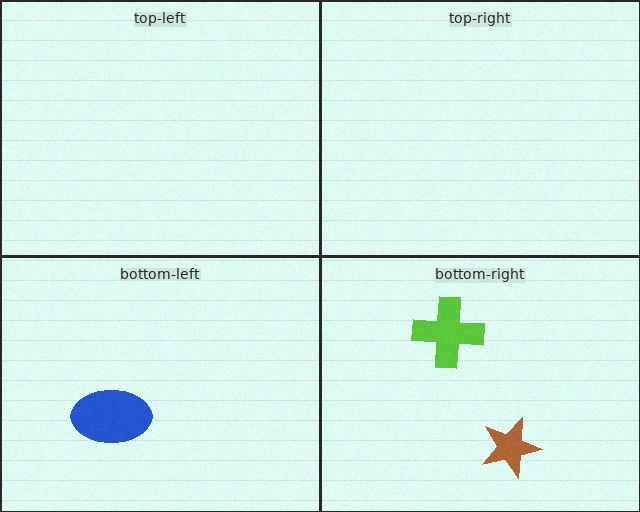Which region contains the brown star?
The bottom-right region.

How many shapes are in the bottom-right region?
2.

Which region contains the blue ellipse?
The bottom-left region.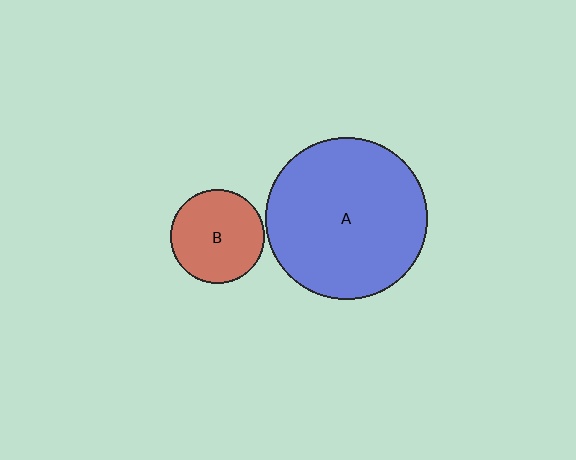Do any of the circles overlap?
No, none of the circles overlap.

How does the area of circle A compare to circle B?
Approximately 3.0 times.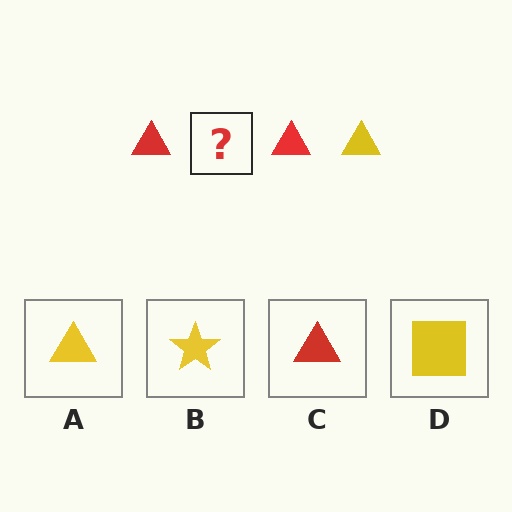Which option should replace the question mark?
Option A.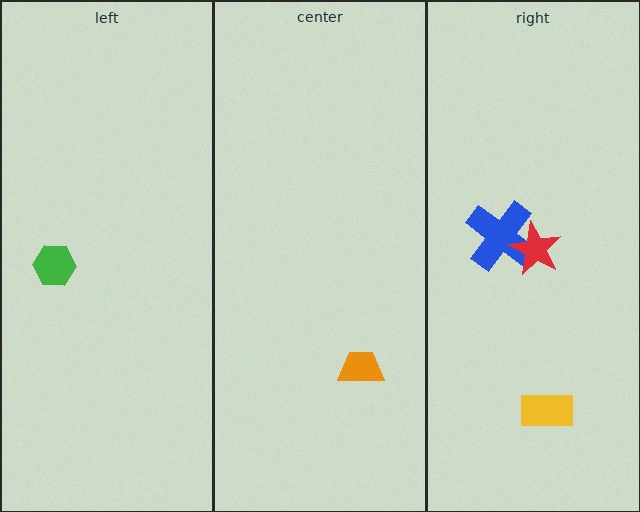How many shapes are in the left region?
1.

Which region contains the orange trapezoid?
The center region.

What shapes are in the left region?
The green hexagon.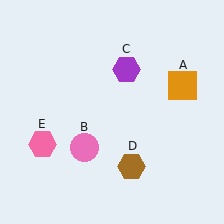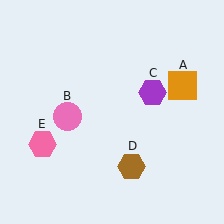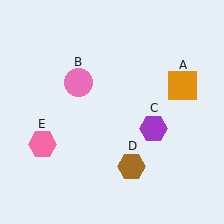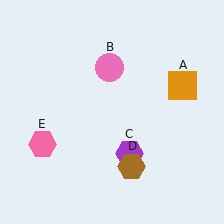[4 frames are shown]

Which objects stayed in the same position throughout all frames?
Orange square (object A) and brown hexagon (object D) and pink hexagon (object E) remained stationary.